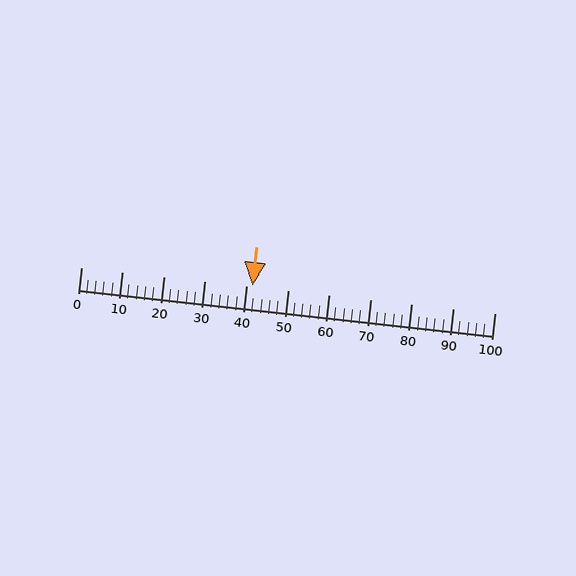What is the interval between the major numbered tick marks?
The major tick marks are spaced 10 units apart.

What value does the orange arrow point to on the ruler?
The orange arrow points to approximately 41.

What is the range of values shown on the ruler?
The ruler shows values from 0 to 100.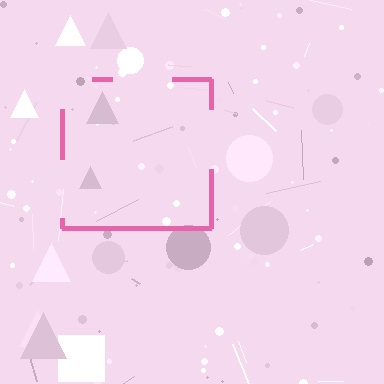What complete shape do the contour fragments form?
The contour fragments form a square.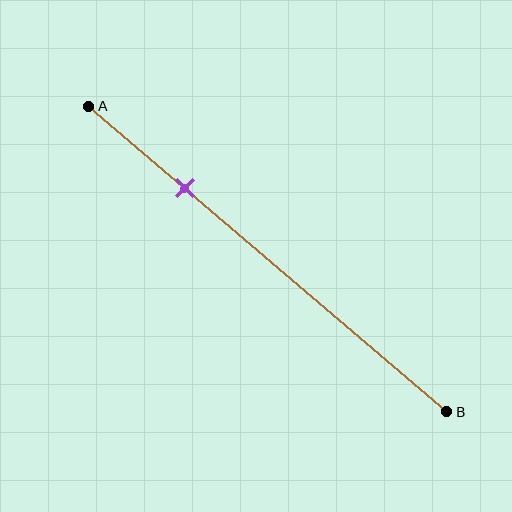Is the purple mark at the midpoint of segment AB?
No, the mark is at about 25% from A, not at the 50% midpoint.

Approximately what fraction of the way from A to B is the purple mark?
The purple mark is approximately 25% of the way from A to B.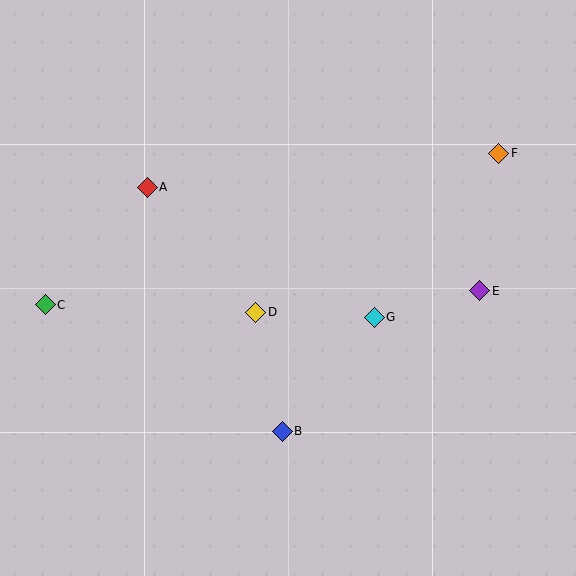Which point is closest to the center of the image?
Point D at (256, 312) is closest to the center.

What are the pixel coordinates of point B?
Point B is at (282, 431).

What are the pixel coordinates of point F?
Point F is at (499, 153).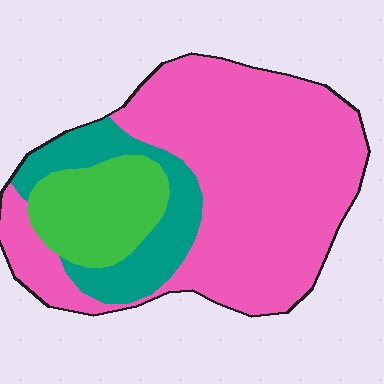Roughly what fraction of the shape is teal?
Teal covers roughly 15% of the shape.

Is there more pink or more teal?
Pink.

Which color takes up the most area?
Pink, at roughly 65%.